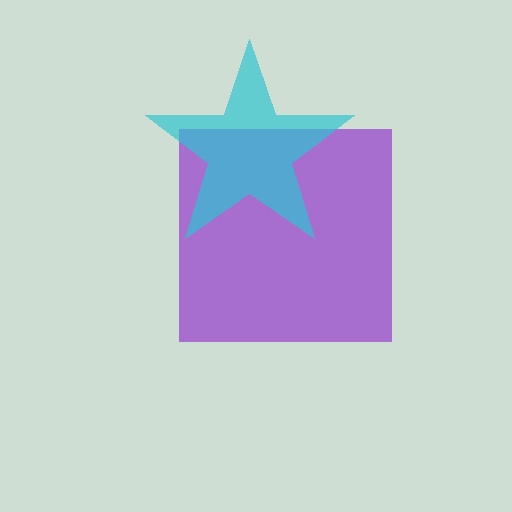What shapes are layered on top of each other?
The layered shapes are: a purple square, a cyan star.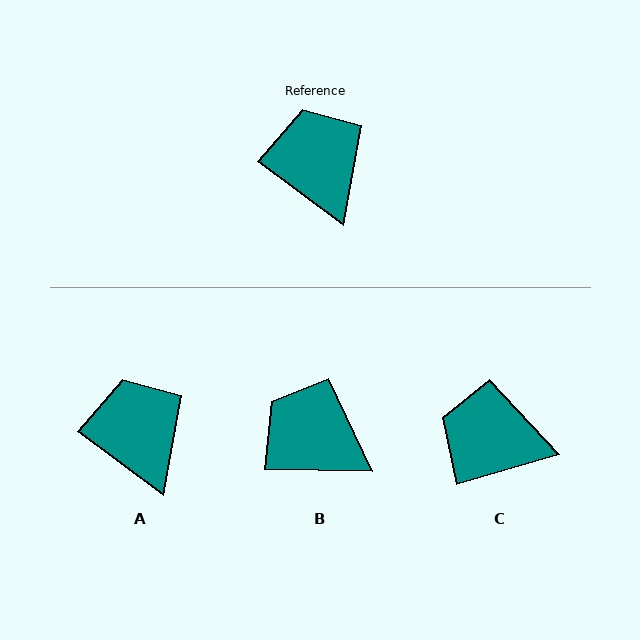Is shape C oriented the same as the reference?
No, it is off by about 53 degrees.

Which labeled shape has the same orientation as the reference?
A.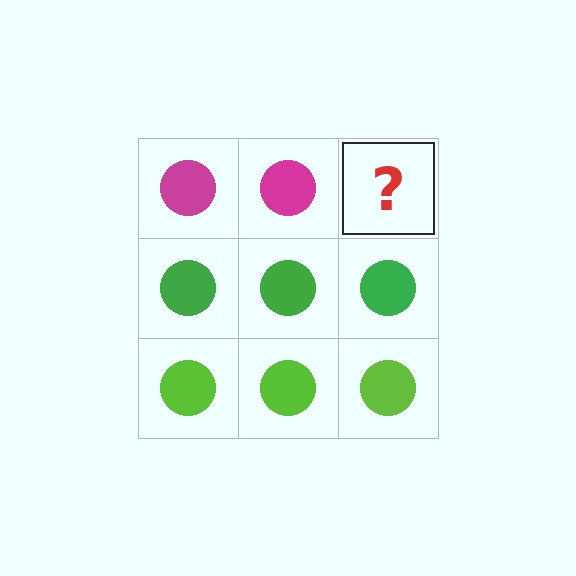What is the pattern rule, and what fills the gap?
The rule is that each row has a consistent color. The gap should be filled with a magenta circle.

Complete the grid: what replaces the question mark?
The question mark should be replaced with a magenta circle.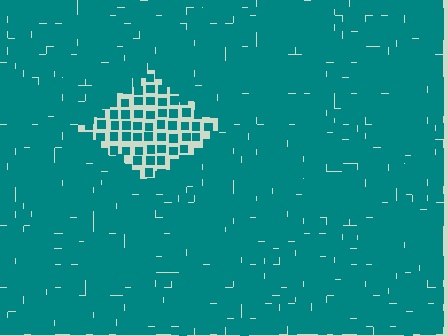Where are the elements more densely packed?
The elements are more densely packed outside the diamond boundary.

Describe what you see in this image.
The image contains small teal elements arranged at two different densities. A diamond-shaped region is visible where the elements are less densely packed than the surrounding area.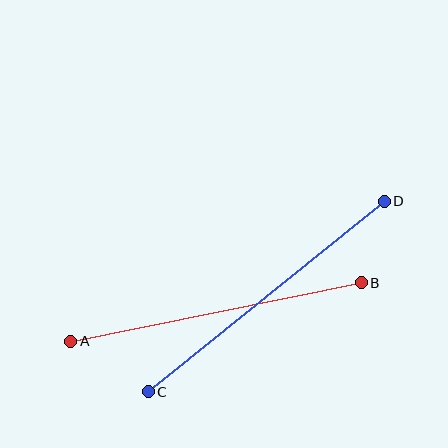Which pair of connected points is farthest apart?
Points C and D are farthest apart.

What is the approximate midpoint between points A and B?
The midpoint is at approximately (216, 312) pixels.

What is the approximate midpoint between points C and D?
The midpoint is at approximately (266, 297) pixels.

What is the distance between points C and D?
The distance is approximately 303 pixels.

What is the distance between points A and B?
The distance is approximately 296 pixels.